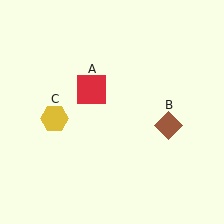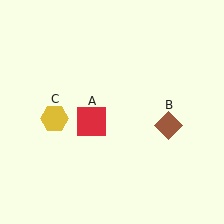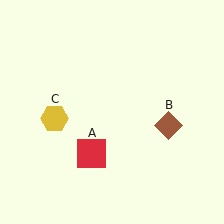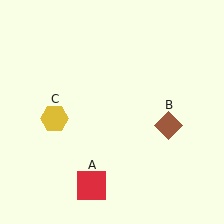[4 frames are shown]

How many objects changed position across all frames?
1 object changed position: red square (object A).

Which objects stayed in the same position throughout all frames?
Brown diamond (object B) and yellow hexagon (object C) remained stationary.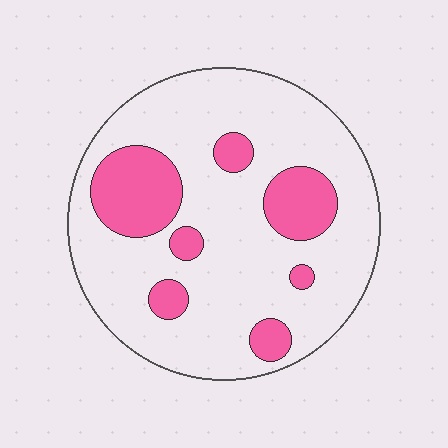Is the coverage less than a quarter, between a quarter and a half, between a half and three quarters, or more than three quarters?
Less than a quarter.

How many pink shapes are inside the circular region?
7.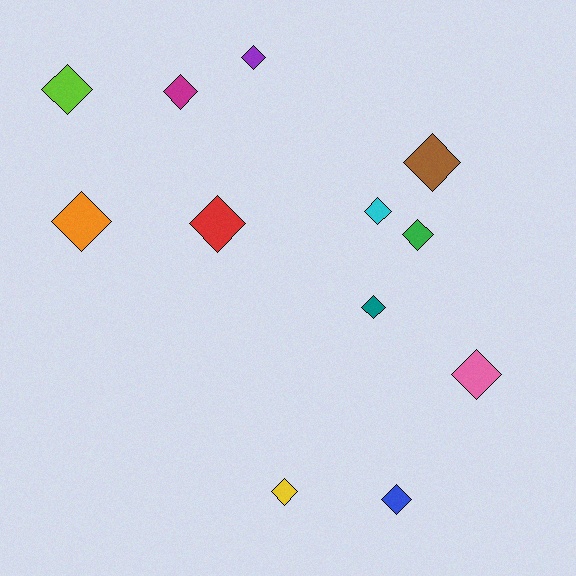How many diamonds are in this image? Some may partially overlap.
There are 12 diamonds.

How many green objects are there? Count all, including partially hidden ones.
There is 1 green object.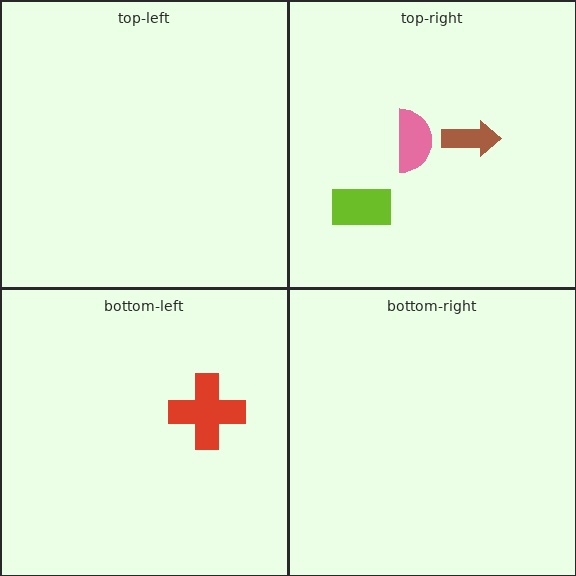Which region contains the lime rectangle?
The top-right region.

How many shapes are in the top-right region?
3.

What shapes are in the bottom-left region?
The red cross.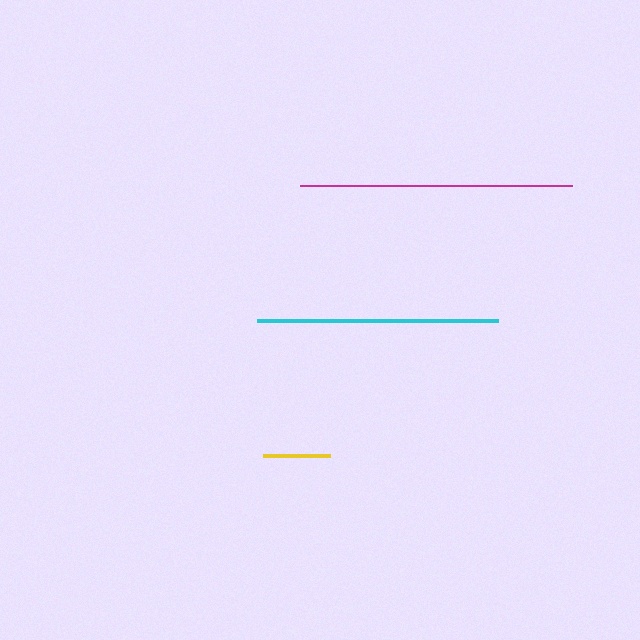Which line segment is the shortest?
The yellow line is the shortest at approximately 67 pixels.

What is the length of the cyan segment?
The cyan segment is approximately 241 pixels long.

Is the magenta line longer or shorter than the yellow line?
The magenta line is longer than the yellow line.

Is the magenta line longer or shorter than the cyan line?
The magenta line is longer than the cyan line.